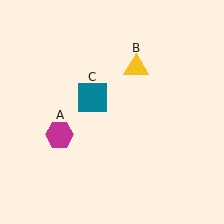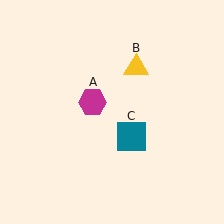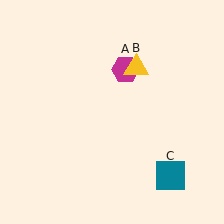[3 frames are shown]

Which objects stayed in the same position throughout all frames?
Yellow triangle (object B) remained stationary.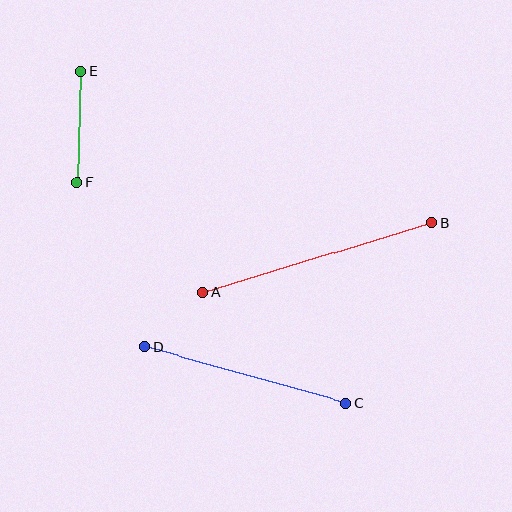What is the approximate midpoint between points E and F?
The midpoint is at approximately (79, 127) pixels.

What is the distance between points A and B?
The distance is approximately 240 pixels.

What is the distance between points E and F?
The distance is approximately 111 pixels.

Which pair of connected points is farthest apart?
Points A and B are farthest apart.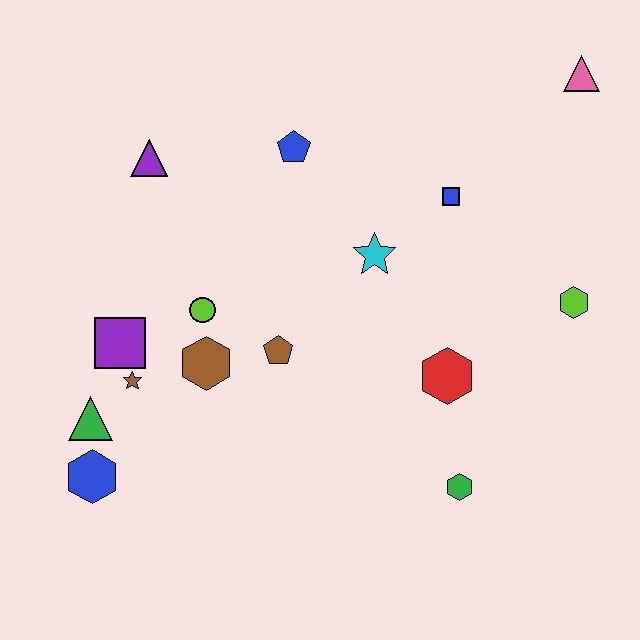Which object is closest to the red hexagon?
The green hexagon is closest to the red hexagon.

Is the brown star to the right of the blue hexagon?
Yes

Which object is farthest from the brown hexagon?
The pink triangle is farthest from the brown hexagon.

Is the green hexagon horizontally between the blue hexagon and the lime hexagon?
Yes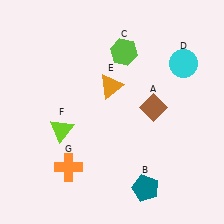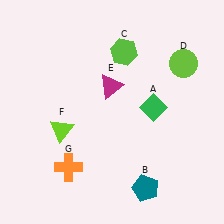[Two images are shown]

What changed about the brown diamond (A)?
In Image 1, A is brown. In Image 2, it changed to green.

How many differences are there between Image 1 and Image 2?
There are 3 differences between the two images.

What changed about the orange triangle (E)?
In Image 1, E is orange. In Image 2, it changed to magenta.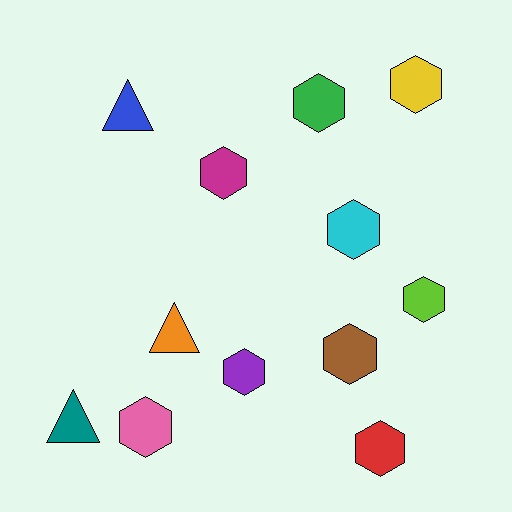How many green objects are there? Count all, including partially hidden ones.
There is 1 green object.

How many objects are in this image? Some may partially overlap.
There are 12 objects.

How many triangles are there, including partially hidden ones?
There are 3 triangles.